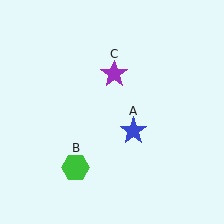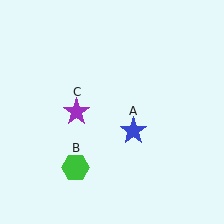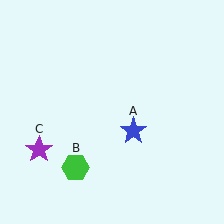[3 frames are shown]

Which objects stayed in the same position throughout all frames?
Blue star (object A) and green hexagon (object B) remained stationary.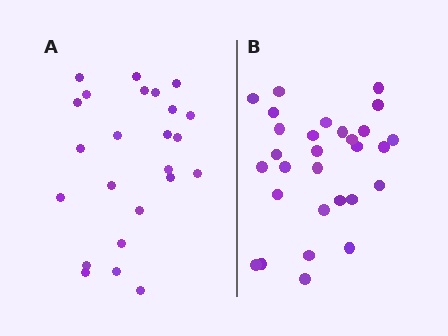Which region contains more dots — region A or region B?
Region B (the right region) has more dots.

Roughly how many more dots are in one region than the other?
Region B has about 5 more dots than region A.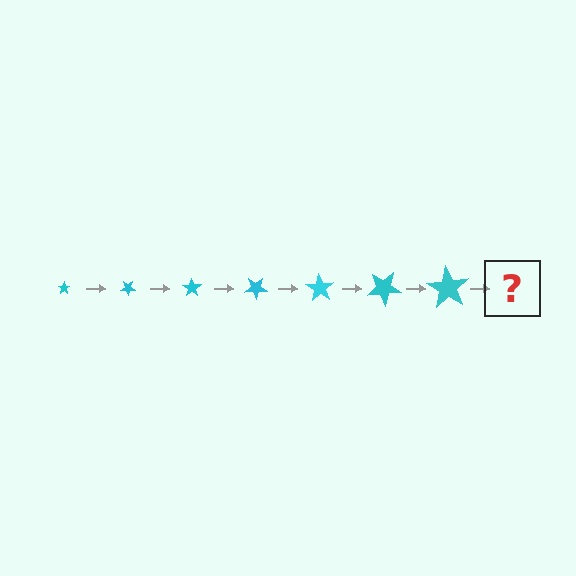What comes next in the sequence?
The next element should be a star, larger than the previous one and rotated 245 degrees from the start.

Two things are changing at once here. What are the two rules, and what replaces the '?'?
The two rules are that the star grows larger each step and it rotates 35 degrees each step. The '?' should be a star, larger than the previous one and rotated 245 degrees from the start.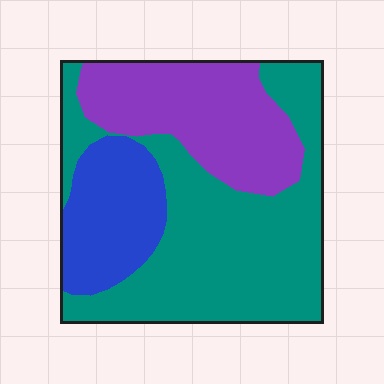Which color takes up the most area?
Teal, at roughly 50%.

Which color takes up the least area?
Blue, at roughly 20%.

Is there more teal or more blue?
Teal.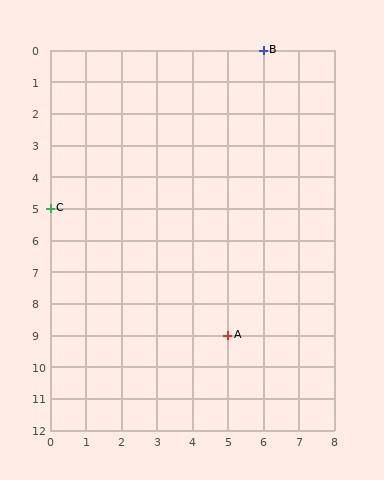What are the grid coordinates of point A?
Point A is at grid coordinates (5, 9).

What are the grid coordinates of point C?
Point C is at grid coordinates (0, 5).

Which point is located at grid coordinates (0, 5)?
Point C is at (0, 5).